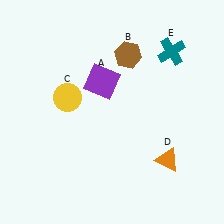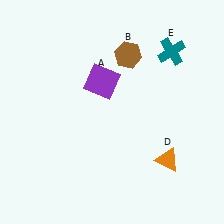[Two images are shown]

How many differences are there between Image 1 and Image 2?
There is 1 difference between the two images.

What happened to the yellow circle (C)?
The yellow circle (C) was removed in Image 2. It was in the top-left area of Image 1.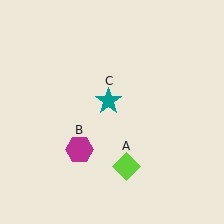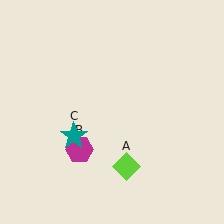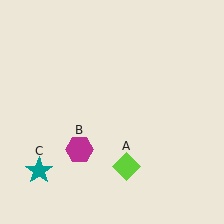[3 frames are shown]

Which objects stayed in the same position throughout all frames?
Lime diamond (object A) and magenta hexagon (object B) remained stationary.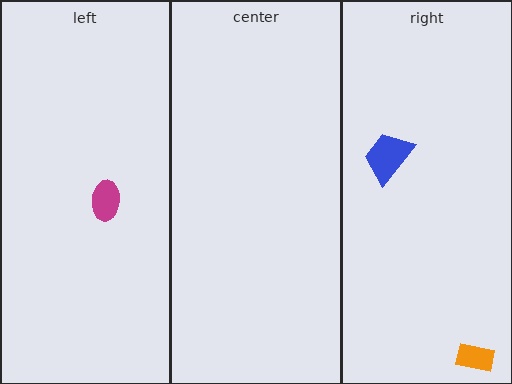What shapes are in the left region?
The magenta ellipse.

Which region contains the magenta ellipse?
The left region.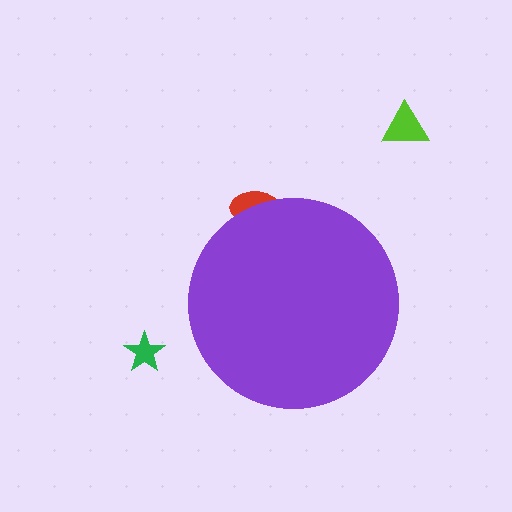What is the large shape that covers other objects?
A purple circle.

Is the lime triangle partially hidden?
No, the lime triangle is fully visible.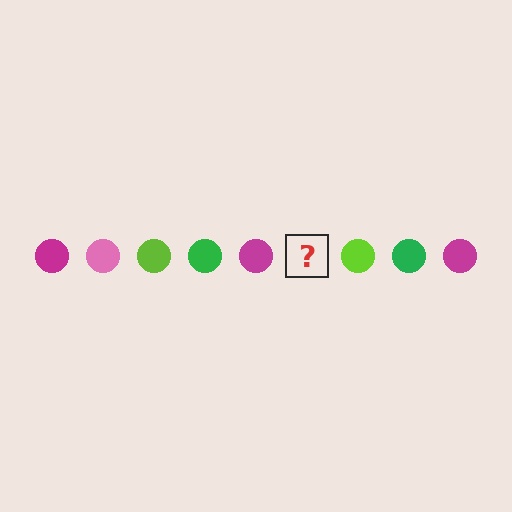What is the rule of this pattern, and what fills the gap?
The rule is that the pattern cycles through magenta, pink, lime, green circles. The gap should be filled with a pink circle.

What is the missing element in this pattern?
The missing element is a pink circle.